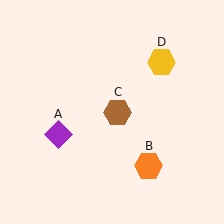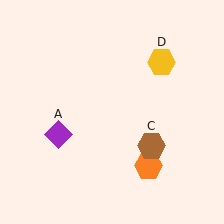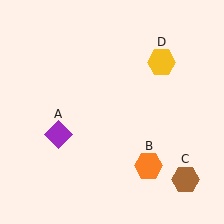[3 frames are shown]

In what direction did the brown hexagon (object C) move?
The brown hexagon (object C) moved down and to the right.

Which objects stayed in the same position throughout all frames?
Purple diamond (object A) and orange hexagon (object B) and yellow hexagon (object D) remained stationary.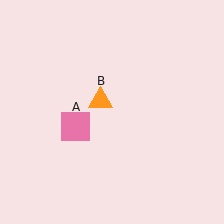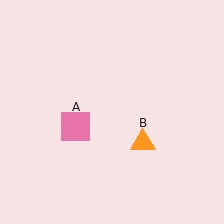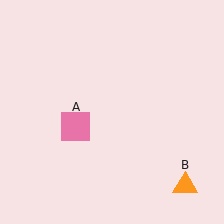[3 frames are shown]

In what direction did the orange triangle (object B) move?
The orange triangle (object B) moved down and to the right.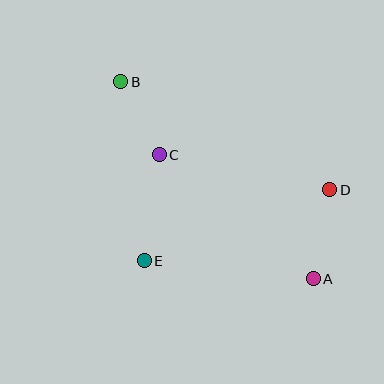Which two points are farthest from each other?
Points A and B are farthest from each other.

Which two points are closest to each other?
Points B and C are closest to each other.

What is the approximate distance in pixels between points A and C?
The distance between A and C is approximately 198 pixels.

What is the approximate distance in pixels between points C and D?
The distance between C and D is approximately 174 pixels.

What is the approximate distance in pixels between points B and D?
The distance between B and D is approximately 235 pixels.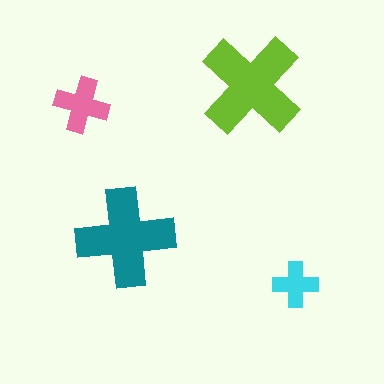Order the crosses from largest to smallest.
the lime one, the teal one, the pink one, the cyan one.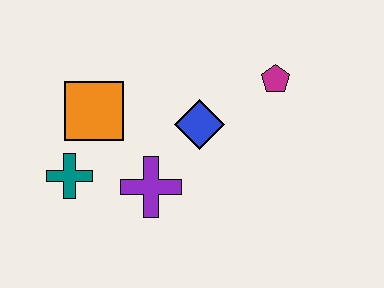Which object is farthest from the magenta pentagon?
The teal cross is farthest from the magenta pentagon.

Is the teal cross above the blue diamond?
No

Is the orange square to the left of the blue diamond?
Yes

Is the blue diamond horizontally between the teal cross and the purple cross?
No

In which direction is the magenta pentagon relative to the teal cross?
The magenta pentagon is to the right of the teal cross.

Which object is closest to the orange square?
The teal cross is closest to the orange square.